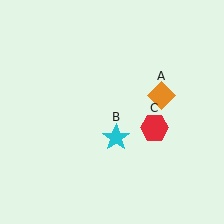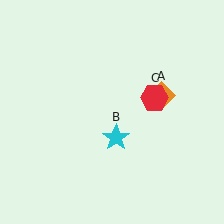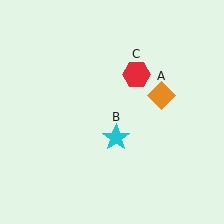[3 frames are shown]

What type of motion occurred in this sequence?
The red hexagon (object C) rotated counterclockwise around the center of the scene.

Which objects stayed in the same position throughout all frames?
Orange diamond (object A) and cyan star (object B) remained stationary.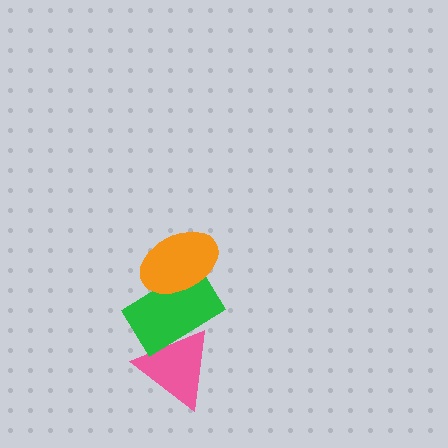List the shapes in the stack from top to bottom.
From top to bottom: the orange ellipse, the green rectangle, the pink triangle.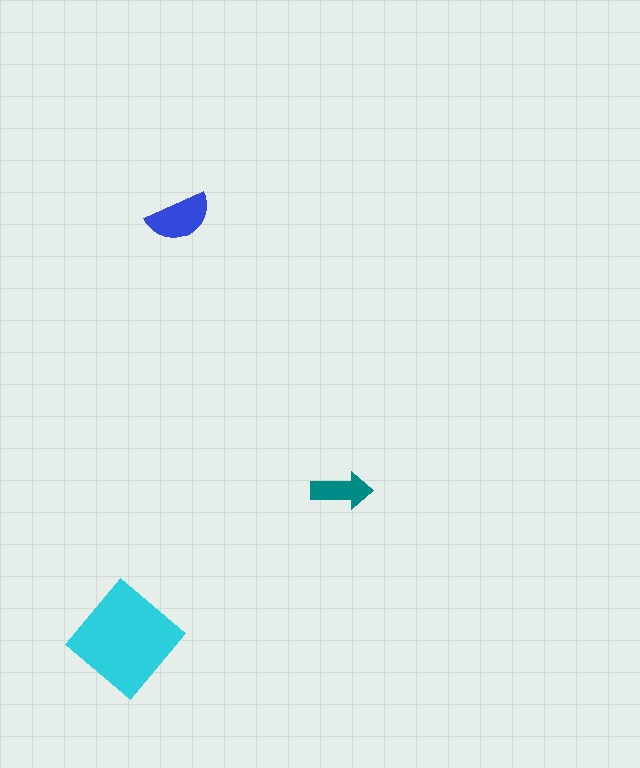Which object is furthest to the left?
The cyan diamond is leftmost.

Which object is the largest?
The cyan diamond.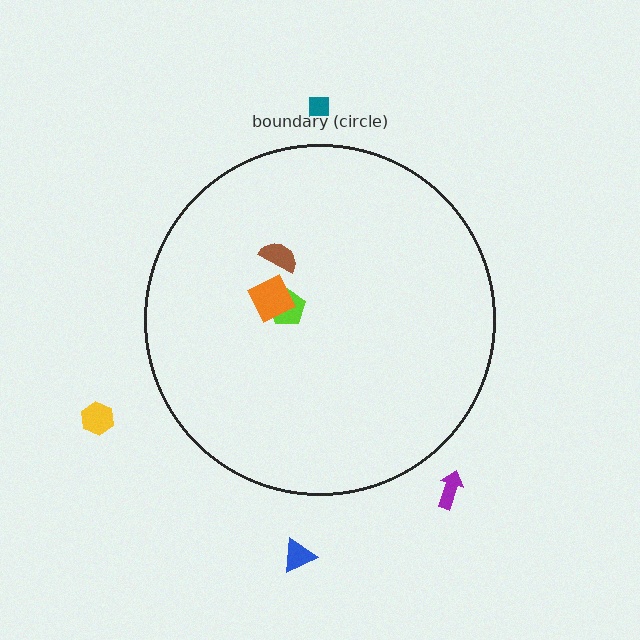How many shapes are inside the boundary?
3 inside, 4 outside.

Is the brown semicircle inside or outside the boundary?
Inside.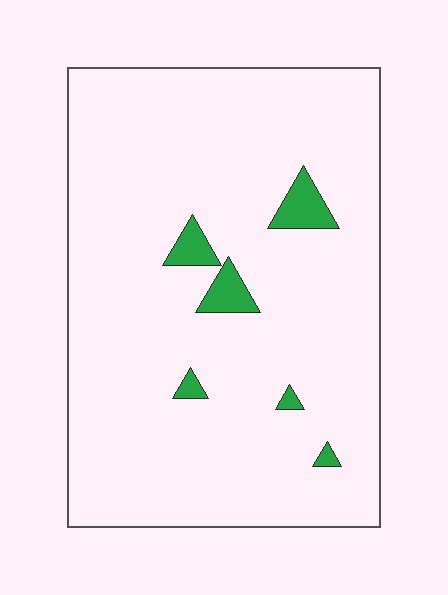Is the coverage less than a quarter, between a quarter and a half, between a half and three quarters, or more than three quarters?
Less than a quarter.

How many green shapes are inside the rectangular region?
6.